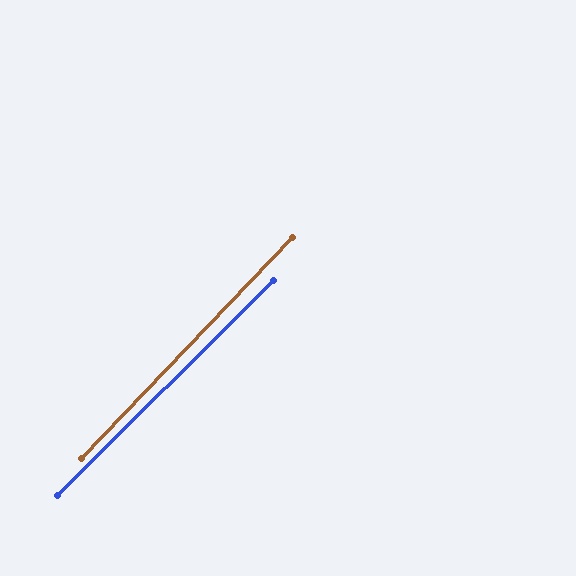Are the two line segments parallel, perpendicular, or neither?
Parallel — their directions differ by only 1.5°.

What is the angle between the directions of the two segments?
Approximately 2 degrees.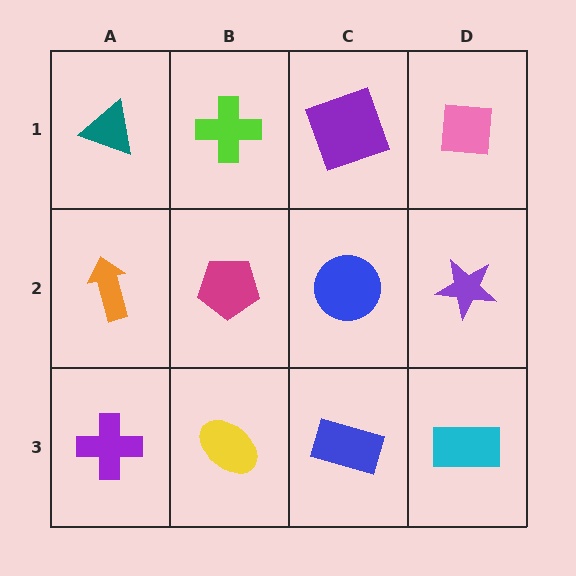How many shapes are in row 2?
4 shapes.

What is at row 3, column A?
A purple cross.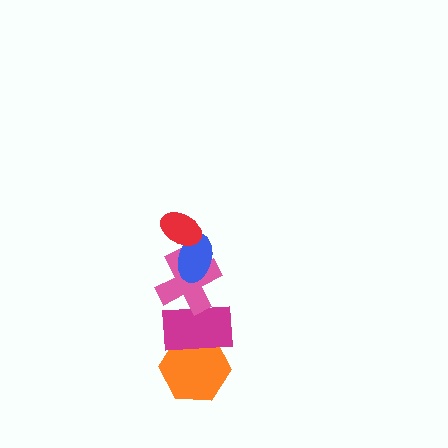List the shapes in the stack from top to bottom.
From top to bottom: the red ellipse, the blue ellipse, the pink cross, the magenta rectangle, the orange hexagon.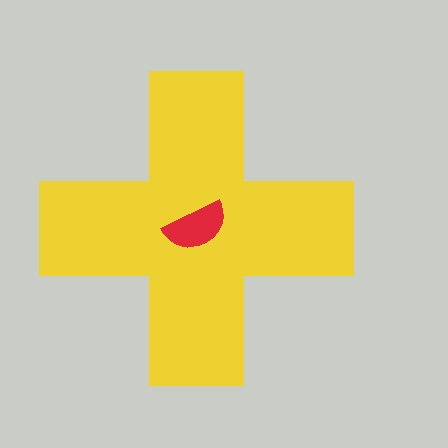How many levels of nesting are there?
2.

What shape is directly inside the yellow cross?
The red semicircle.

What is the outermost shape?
The yellow cross.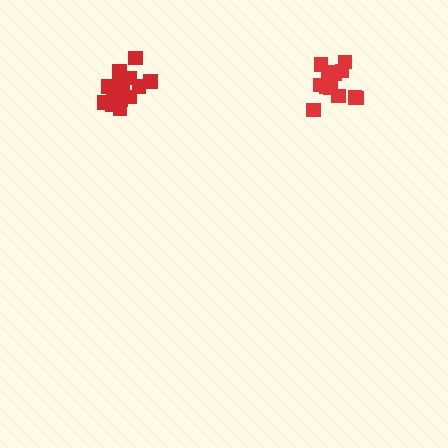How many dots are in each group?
Group 1: 18 dots, Group 2: 13 dots (31 total).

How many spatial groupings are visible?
There are 2 spatial groupings.